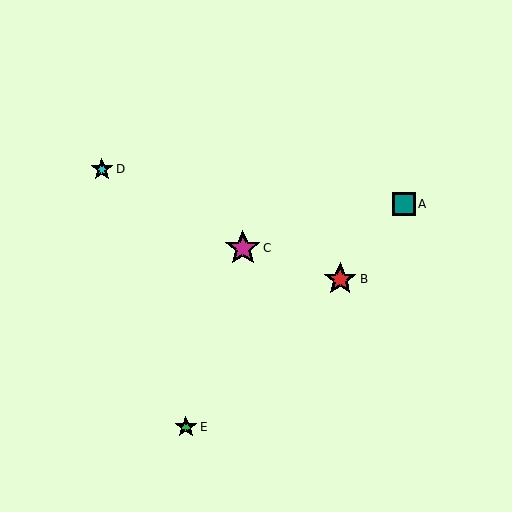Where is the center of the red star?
The center of the red star is at (340, 279).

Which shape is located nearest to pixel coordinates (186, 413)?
The green star (labeled E) at (186, 427) is nearest to that location.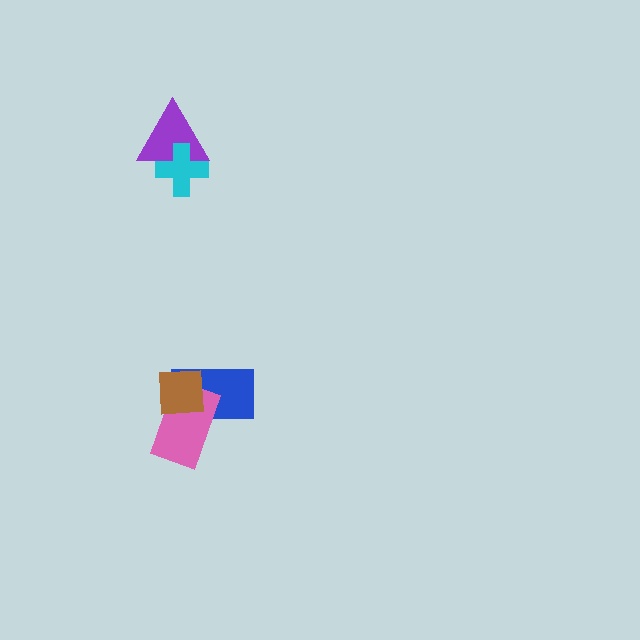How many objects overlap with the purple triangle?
1 object overlaps with the purple triangle.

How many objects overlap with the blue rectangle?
2 objects overlap with the blue rectangle.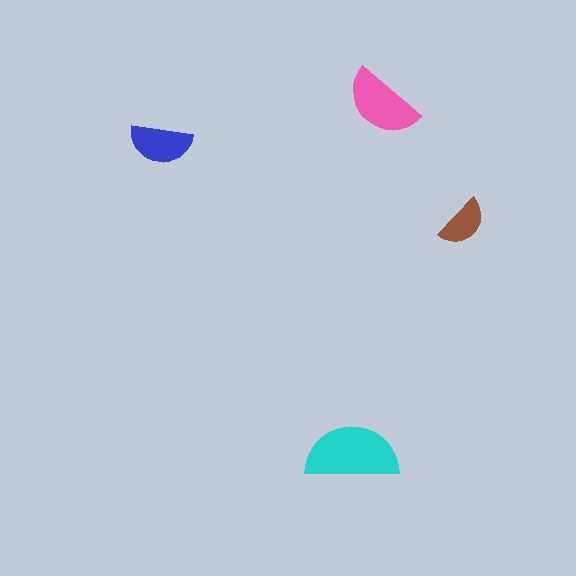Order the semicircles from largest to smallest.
the cyan one, the pink one, the blue one, the brown one.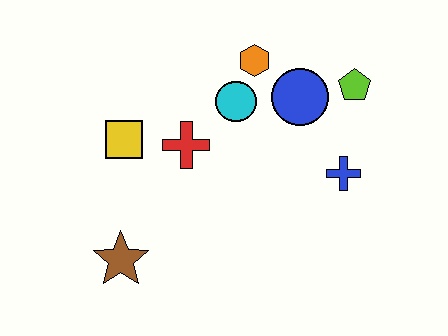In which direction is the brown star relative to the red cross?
The brown star is below the red cross.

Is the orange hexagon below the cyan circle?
No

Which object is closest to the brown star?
The yellow square is closest to the brown star.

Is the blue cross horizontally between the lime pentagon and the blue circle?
Yes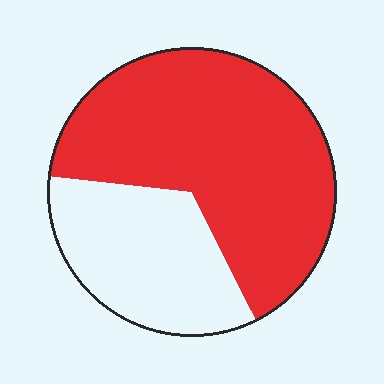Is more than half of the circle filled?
Yes.